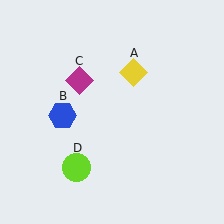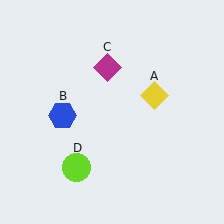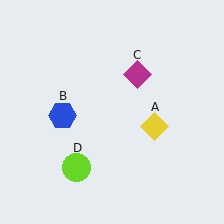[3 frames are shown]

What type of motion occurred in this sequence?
The yellow diamond (object A), magenta diamond (object C) rotated clockwise around the center of the scene.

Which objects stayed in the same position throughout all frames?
Blue hexagon (object B) and lime circle (object D) remained stationary.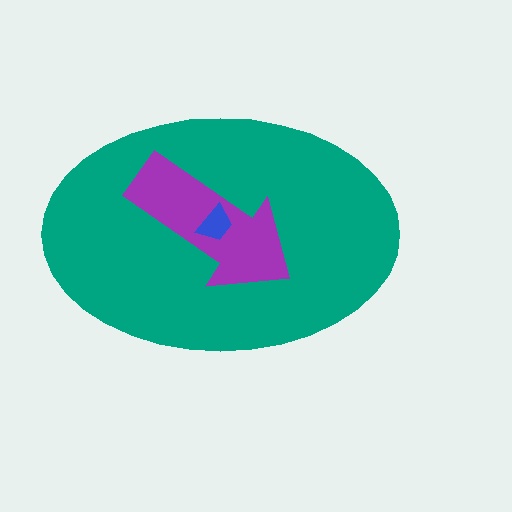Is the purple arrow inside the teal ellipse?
Yes.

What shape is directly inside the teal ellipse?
The purple arrow.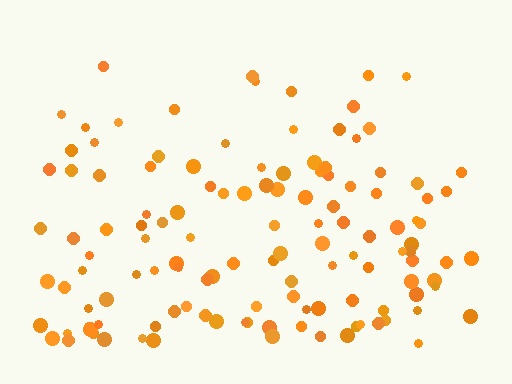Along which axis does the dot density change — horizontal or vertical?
Vertical.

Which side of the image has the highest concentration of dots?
The bottom.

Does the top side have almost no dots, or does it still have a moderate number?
Still a moderate number, just noticeably fewer than the bottom.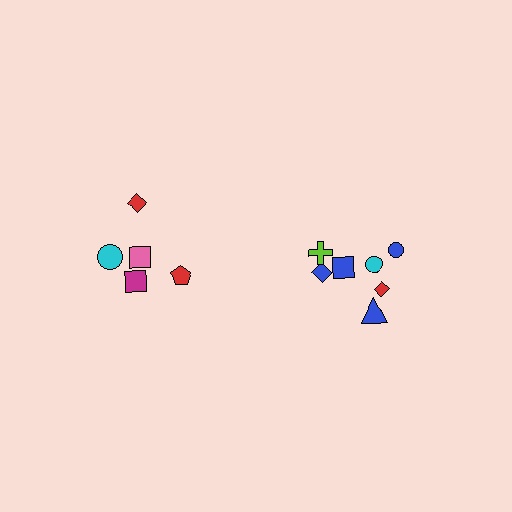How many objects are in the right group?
There are 7 objects.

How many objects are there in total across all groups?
There are 12 objects.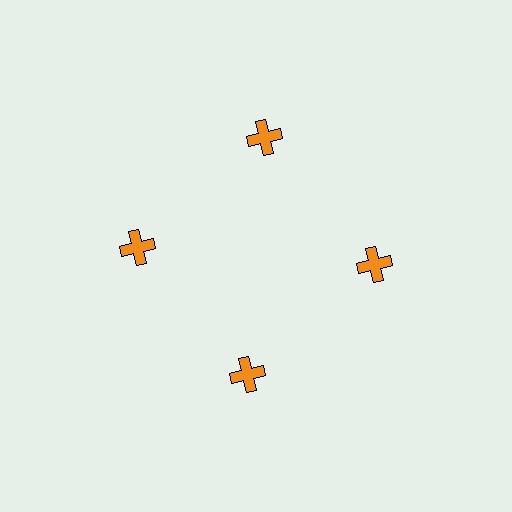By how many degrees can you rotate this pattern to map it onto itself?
The pattern maps onto itself every 90 degrees of rotation.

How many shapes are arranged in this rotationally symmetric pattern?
There are 4 shapes, arranged in 4 groups of 1.